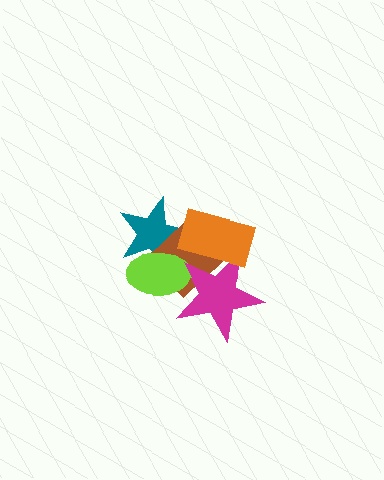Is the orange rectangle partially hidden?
No, no other shape covers it.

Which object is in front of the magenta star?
The orange rectangle is in front of the magenta star.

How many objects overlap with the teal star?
3 objects overlap with the teal star.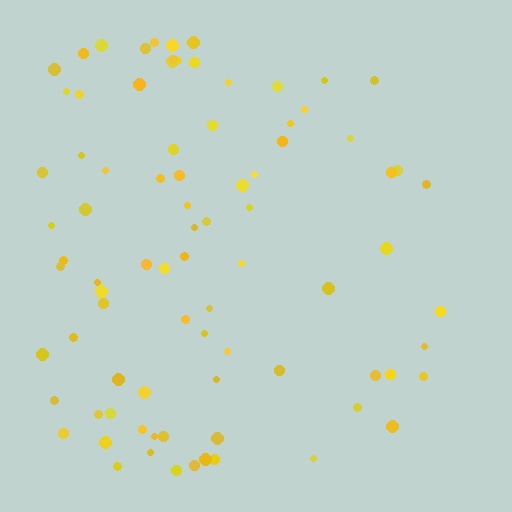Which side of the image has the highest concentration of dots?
The left.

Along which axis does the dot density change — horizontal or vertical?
Horizontal.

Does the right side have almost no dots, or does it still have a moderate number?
Still a moderate number, just noticeably fewer than the left.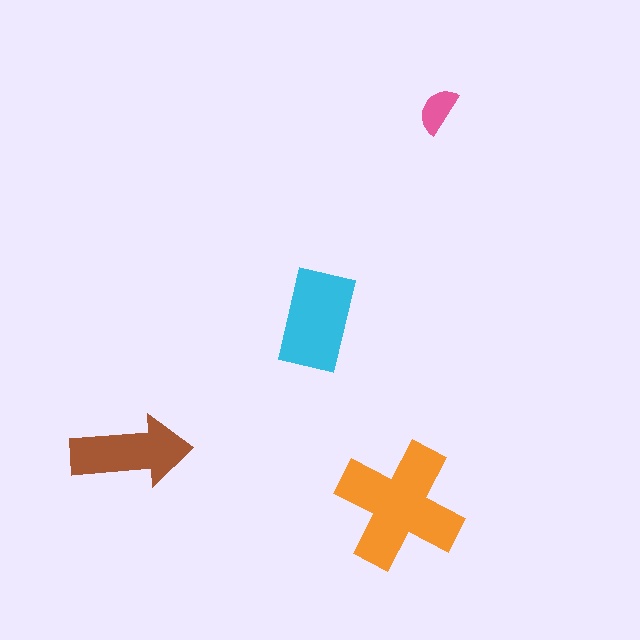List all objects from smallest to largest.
The pink semicircle, the brown arrow, the cyan rectangle, the orange cross.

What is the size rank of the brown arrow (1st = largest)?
3rd.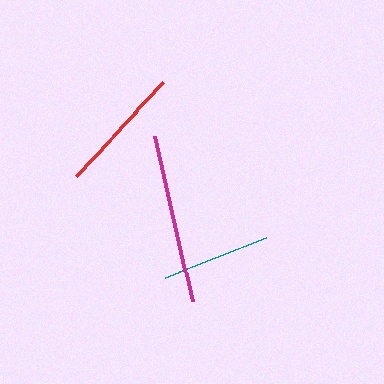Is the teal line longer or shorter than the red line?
The red line is longer than the teal line.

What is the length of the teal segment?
The teal segment is approximately 109 pixels long.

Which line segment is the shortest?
The teal line is the shortest at approximately 109 pixels.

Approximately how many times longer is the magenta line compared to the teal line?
The magenta line is approximately 1.6 times the length of the teal line.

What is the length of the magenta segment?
The magenta segment is approximately 169 pixels long.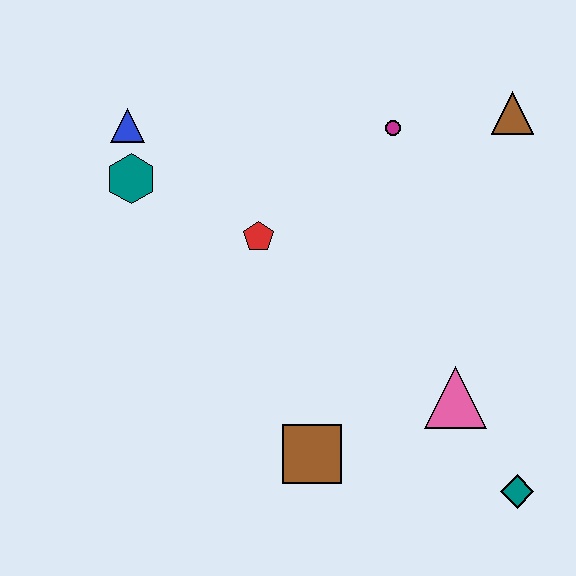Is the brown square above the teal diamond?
Yes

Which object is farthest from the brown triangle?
The brown square is farthest from the brown triangle.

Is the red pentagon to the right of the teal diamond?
No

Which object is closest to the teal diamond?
The pink triangle is closest to the teal diamond.